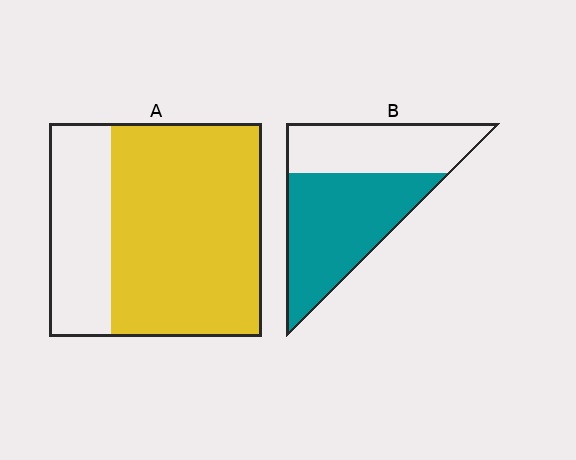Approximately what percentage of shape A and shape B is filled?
A is approximately 70% and B is approximately 60%.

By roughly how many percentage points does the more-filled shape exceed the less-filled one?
By roughly 10 percentage points (A over B).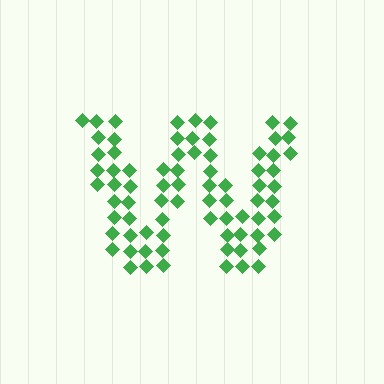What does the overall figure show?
The overall figure shows the letter W.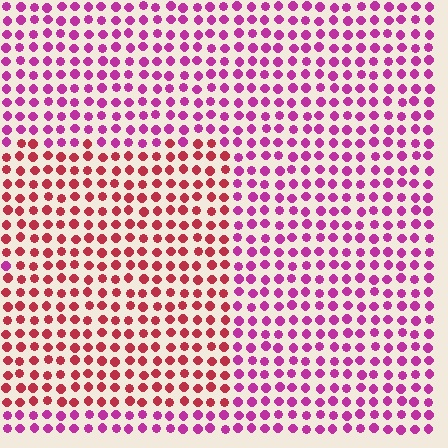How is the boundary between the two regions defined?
The boundary is defined purely by a slight shift in hue (about 39 degrees). Spacing, size, and orientation are identical on both sides.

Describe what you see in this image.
The image is filled with small magenta elements in a uniform arrangement. A rectangle-shaped region is visible where the elements are tinted to a slightly different hue, forming a subtle color boundary.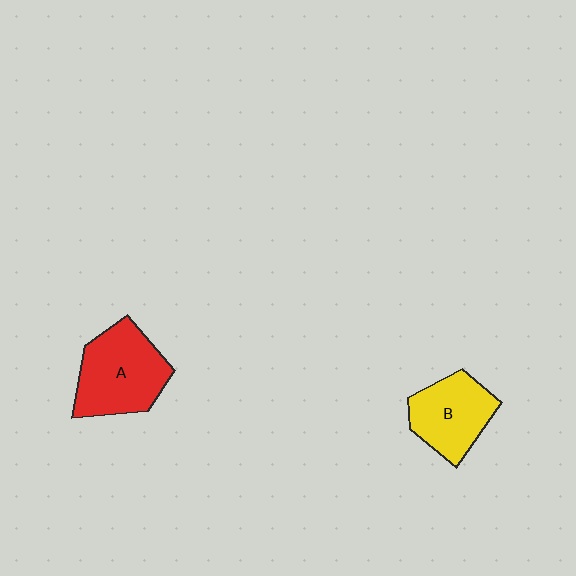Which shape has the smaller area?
Shape B (yellow).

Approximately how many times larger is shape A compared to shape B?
Approximately 1.3 times.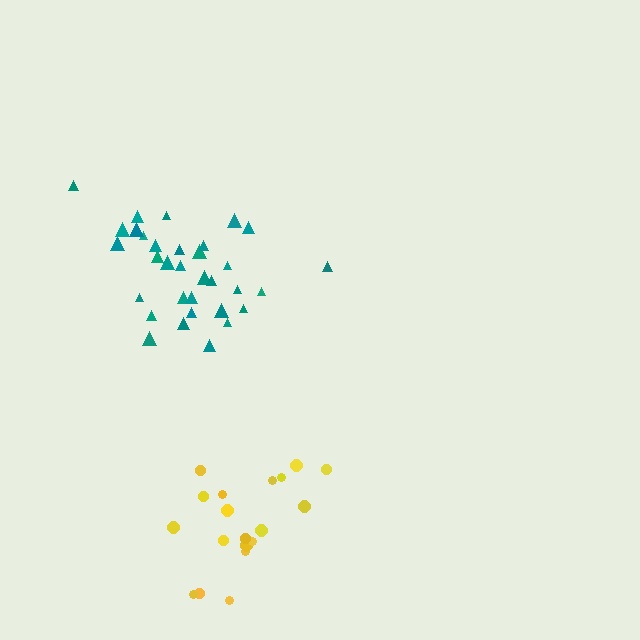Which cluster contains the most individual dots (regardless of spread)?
Teal (33).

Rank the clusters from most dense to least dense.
teal, yellow.